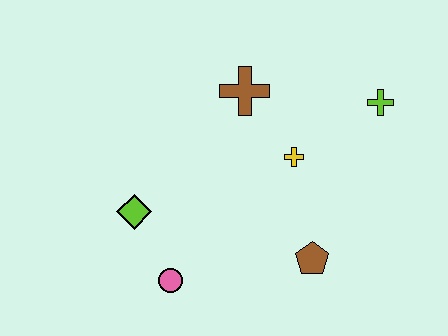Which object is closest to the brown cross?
The yellow cross is closest to the brown cross.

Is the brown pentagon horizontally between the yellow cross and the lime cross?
Yes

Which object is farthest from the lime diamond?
The lime cross is farthest from the lime diamond.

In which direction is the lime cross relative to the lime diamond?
The lime cross is to the right of the lime diamond.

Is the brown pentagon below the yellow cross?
Yes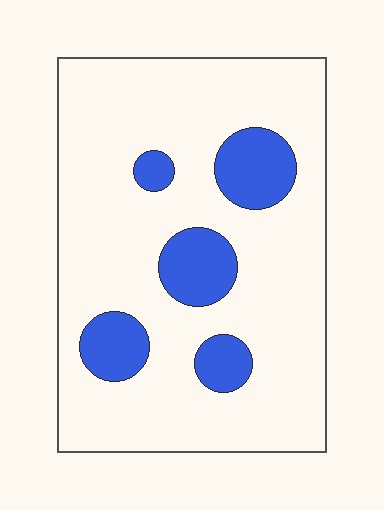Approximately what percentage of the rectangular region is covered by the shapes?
Approximately 15%.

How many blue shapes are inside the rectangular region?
5.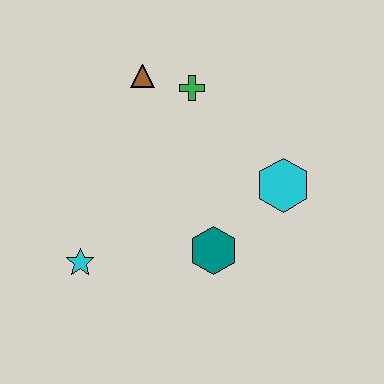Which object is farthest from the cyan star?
The cyan hexagon is farthest from the cyan star.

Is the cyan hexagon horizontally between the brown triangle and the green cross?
No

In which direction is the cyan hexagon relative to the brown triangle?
The cyan hexagon is to the right of the brown triangle.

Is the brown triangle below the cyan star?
No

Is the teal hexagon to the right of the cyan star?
Yes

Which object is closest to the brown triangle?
The green cross is closest to the brown triangle.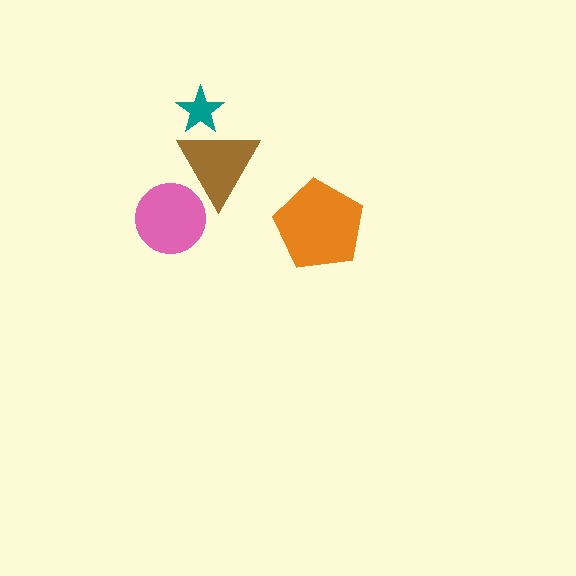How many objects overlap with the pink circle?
1 object overlaps with the pink circle.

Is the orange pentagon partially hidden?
No, no other shape covers it.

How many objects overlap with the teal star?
1 object overlaps with the teal star.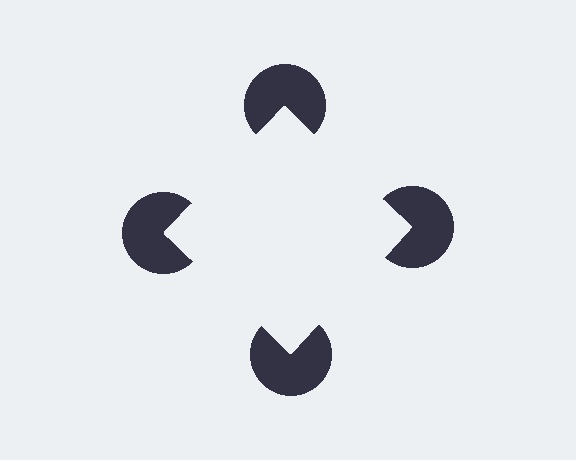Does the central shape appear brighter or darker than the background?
It typically appears slightly brighter than the background, even though no actual brightness change is drawn.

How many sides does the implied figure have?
4 sides.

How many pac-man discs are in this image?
There are 4 — one at each vertex of the illusory square.